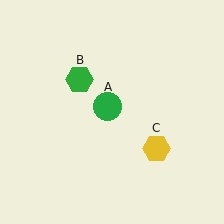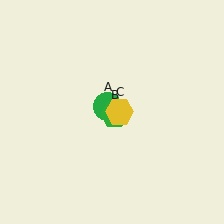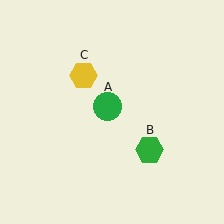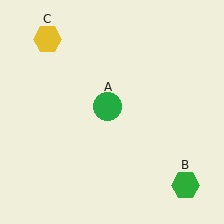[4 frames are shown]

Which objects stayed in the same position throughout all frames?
Green circle (object A) remained stationary.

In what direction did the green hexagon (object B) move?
The green hexagon (object B) moved down and to the right.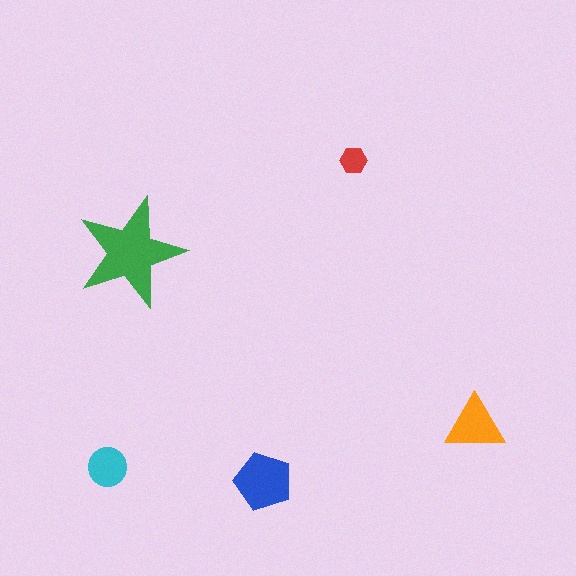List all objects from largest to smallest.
The green star, the blue pentagon, the orange triangle, the cyan circle, the red hexagon.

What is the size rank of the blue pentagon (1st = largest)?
2nd.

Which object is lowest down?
The blue pentagon is bottommost.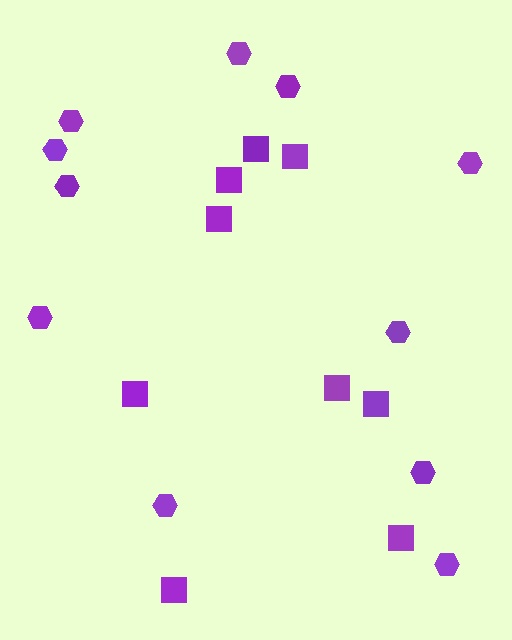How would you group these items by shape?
There are 2 groups: one group of hexagons (11) and one group of squares (9).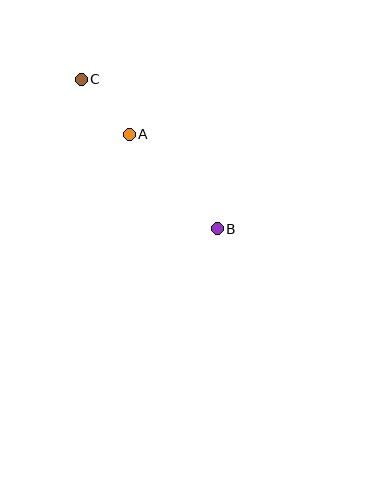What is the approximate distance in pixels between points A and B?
The distance between A and B is approximately 129 pixels.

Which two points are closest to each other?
Points A and C are closest to each other.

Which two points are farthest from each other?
Points B and C are farthest from each other.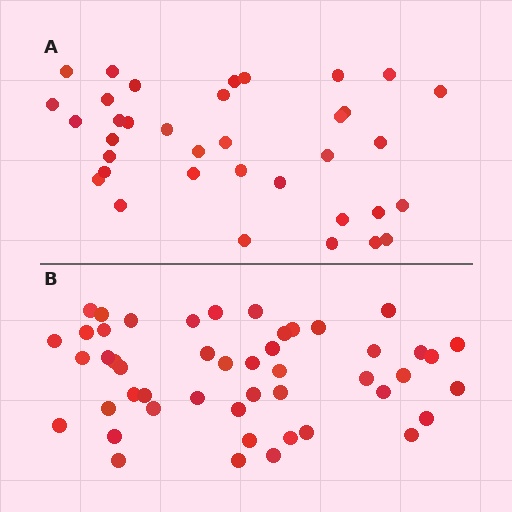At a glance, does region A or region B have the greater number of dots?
Region B (the bottom region) has more dots.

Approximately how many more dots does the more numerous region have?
Region B has roughly 12 or so more dots than region A.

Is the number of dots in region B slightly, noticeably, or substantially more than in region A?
Region B has noticeably more, but not dramatically so. The ratio is roughly 1.3 to 1.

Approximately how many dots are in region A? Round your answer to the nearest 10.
About 40 dots. (The exact count is 36, which rounds to 40.)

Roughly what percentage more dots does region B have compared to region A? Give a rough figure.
About 35% more.